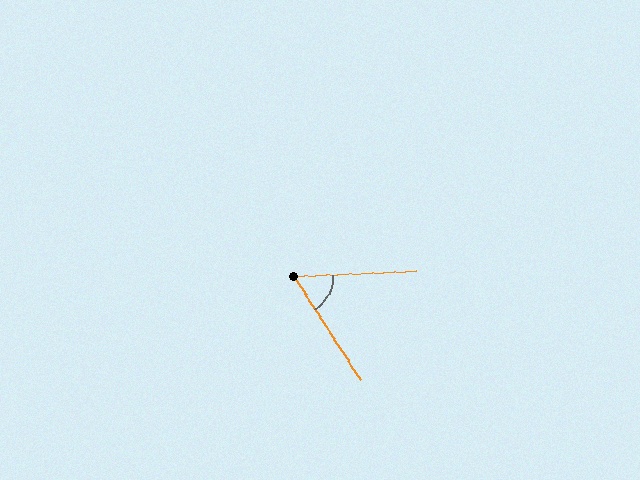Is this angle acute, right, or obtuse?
It is acute.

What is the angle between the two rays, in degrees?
Approximately 60 degrees.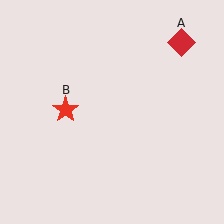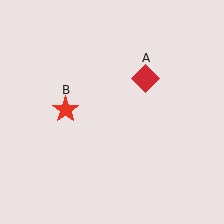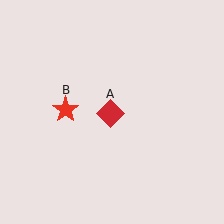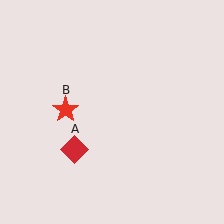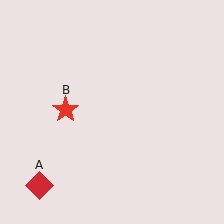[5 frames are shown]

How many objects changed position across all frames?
1 object changed position: red diamond (object A).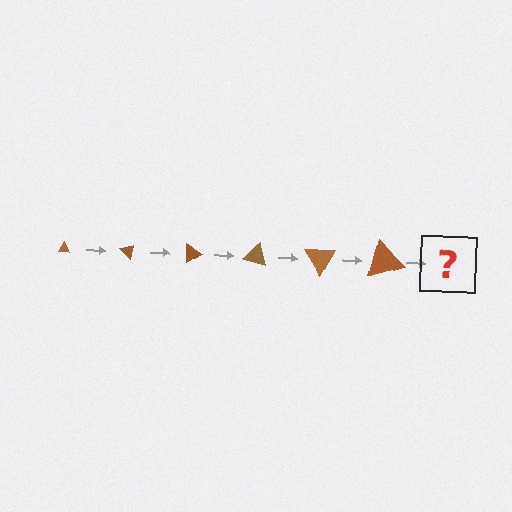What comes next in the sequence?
The next element should be a triangle, larger than the previous one and rotated 270 degrees from the start.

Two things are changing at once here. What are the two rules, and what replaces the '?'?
The two rules are that the triangle grows larger each step and it rotates 45 degrees each step. The '?' should be a triangle, larger than the previous one and rotated 270 degrees from the start.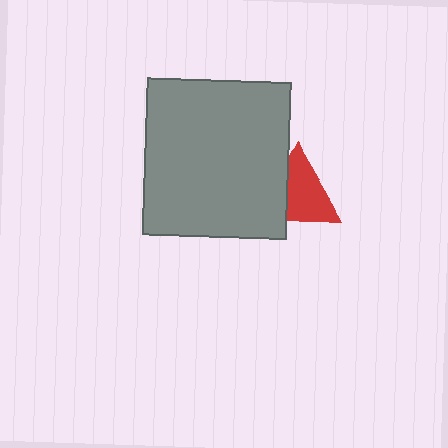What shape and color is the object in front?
The object in front is a gray rectangle.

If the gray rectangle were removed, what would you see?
You would see the complete red triangle.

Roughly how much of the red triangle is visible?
Most of it is visible (roughly 66%).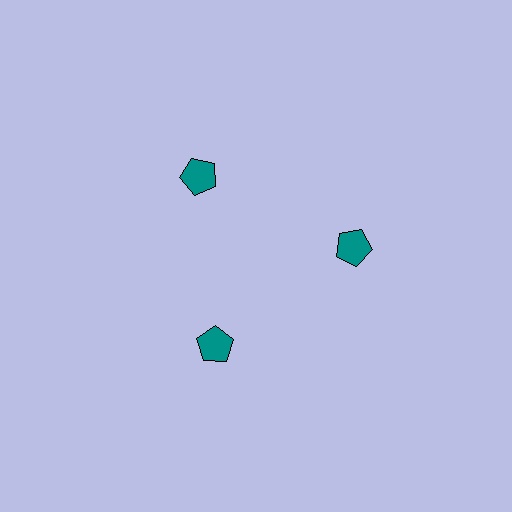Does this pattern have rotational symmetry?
Yes, this pattern has 3-fold rotational symmetry. It looks the same after rotating 120 degrees around the center.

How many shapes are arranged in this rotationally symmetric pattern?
There are 3 shapes, arranged in 3 groups of 1.